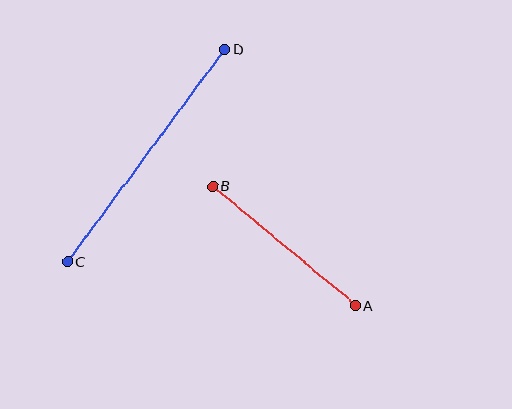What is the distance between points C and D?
The distance is approximately 264 pixels.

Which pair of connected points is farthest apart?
Points C and D are farthest apart.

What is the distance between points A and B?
The distance is approximately 186 pixels.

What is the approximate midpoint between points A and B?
The midpoint is at approximately (284, 246) pixels.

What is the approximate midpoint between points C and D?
The midpoint is at approximately (146, 156) pixels.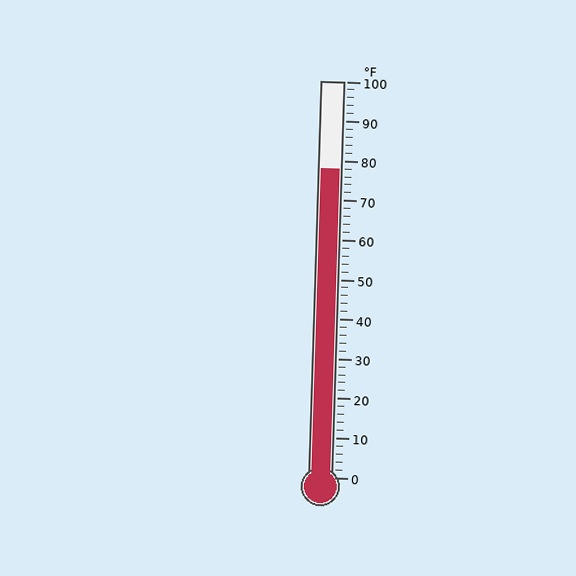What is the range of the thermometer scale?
The thermometer scale ranges from 0°F to 100°F.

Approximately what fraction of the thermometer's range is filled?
The thermometer is filled to approximately 80% of its range.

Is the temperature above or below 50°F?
The temperature is above 50°F.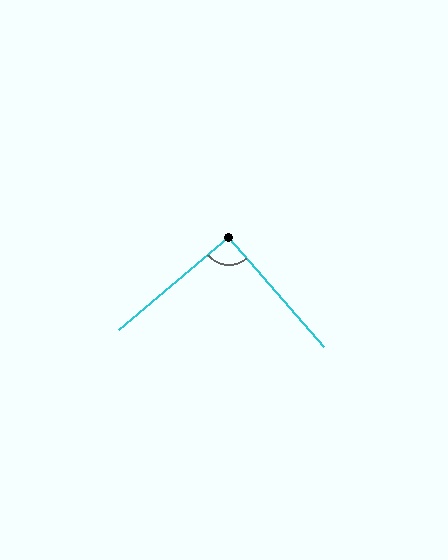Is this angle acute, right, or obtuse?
It is approximately a right angle.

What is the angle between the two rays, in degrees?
Approximately 91 degrees.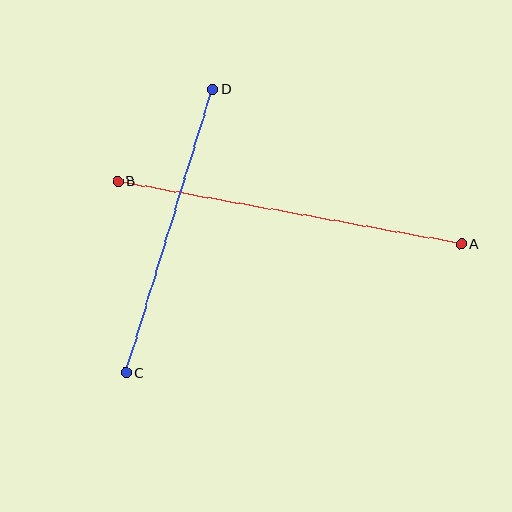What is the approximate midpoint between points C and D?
The midpoint is at approximately (169, 231) pixels.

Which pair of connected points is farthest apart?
Points A and B are farthest apart.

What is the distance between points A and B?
The distance is approximately 349 pixels.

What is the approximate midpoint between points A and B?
The midpoint is at approximately (289, 213) pixels.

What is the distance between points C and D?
The distance is approximately 296 pixels.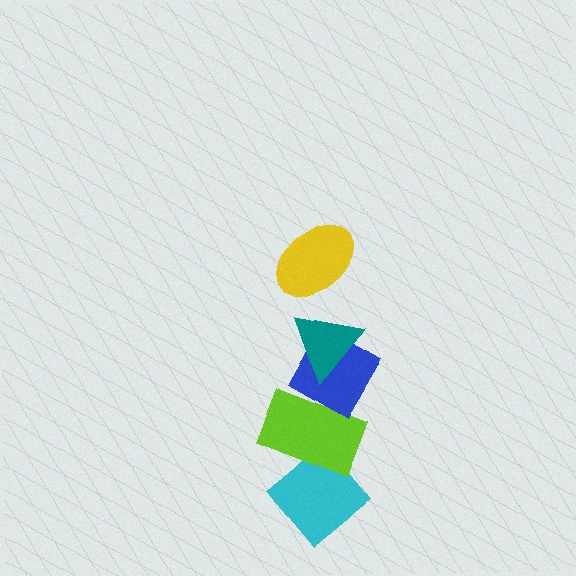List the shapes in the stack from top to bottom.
From top to bottom: the yellow ellipse, the teal triangle, the blue diamond, the lime rectangle, the cyan diamond.